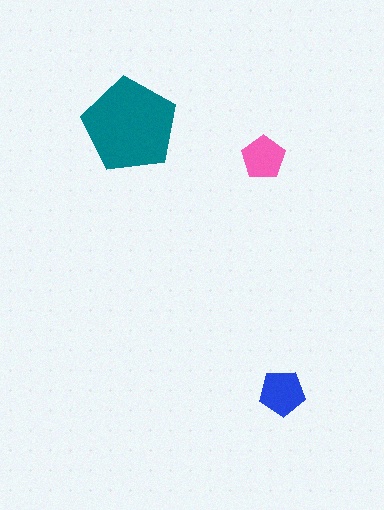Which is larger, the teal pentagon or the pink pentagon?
The teal one.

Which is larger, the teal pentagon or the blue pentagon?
The teal one.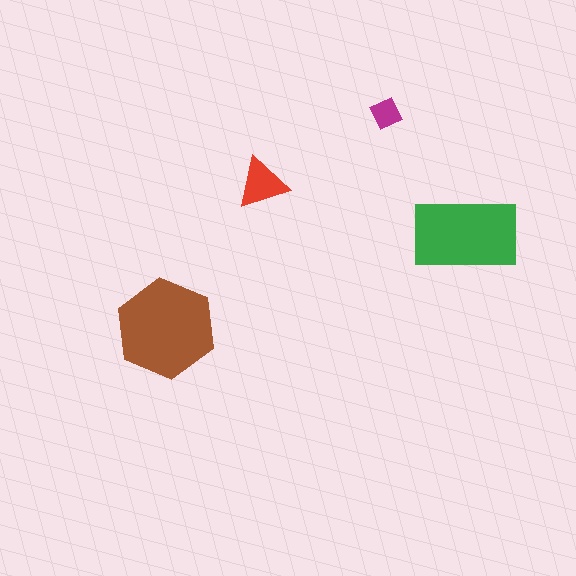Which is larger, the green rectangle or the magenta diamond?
The green rectangle.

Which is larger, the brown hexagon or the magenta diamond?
The brown hexagon.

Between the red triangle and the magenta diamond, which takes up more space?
The red triangle.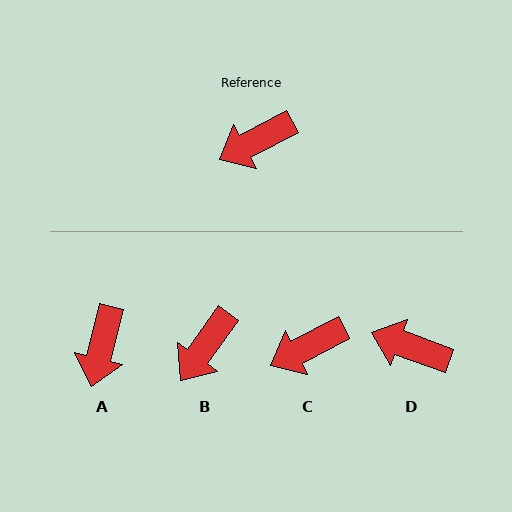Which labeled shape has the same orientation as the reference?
C.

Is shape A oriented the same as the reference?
No, it is off by about 48 degrees.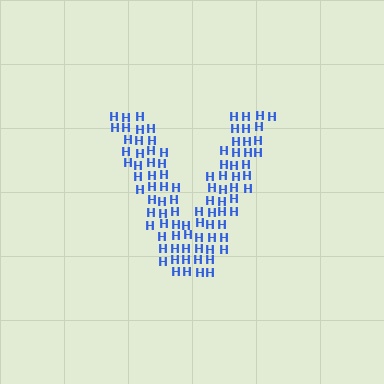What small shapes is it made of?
It is made of small letter H's.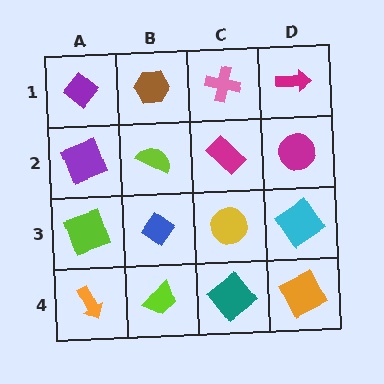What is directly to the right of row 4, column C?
An orange square.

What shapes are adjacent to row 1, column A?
A purple square (row 2, column A), a brown hexagon (row 1, column B).